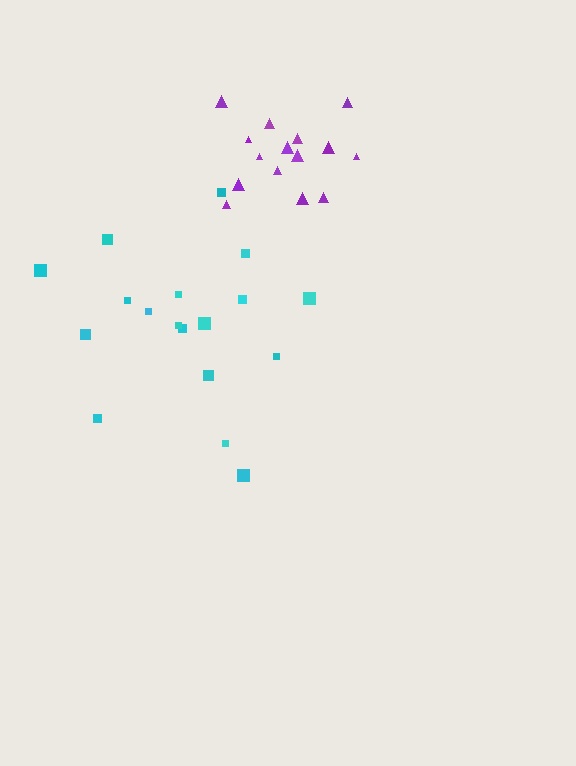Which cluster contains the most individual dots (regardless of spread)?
Cyan (19).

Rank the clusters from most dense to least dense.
purple, cyan.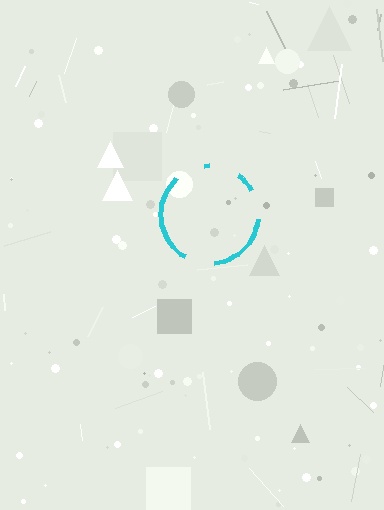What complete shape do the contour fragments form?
The contour fragments form a circle.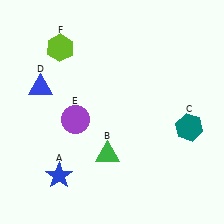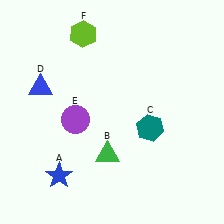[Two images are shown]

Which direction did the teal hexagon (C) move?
The teal hexagon (C) moved left.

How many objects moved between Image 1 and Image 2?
2 objects moved between the two images.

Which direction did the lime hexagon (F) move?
The lime hexagon (F) moved right.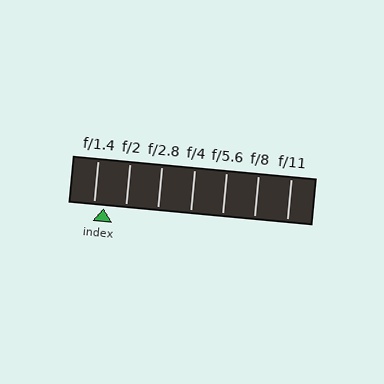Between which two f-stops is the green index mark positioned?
The index mark is between f/1.4 and f/2.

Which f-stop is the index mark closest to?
The index mark is closest to f/1.4.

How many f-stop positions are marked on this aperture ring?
There are 7 f-stop positions marked.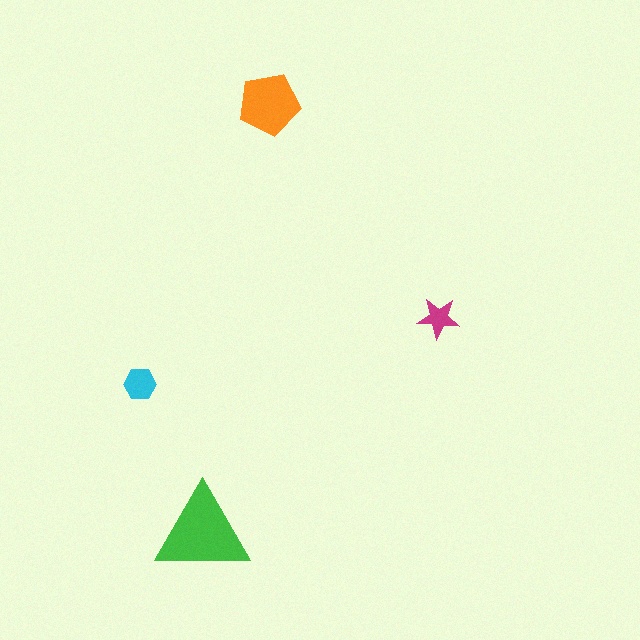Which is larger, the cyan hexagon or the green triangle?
The green triangle.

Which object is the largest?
The green triangle.